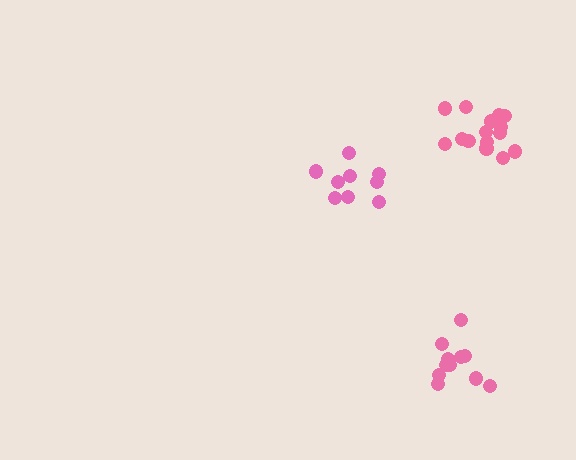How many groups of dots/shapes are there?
There are 3 groups.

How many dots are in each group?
Group 1: 15 dots, Group 2: 9 dots, Group 3: 11 dots (35 total).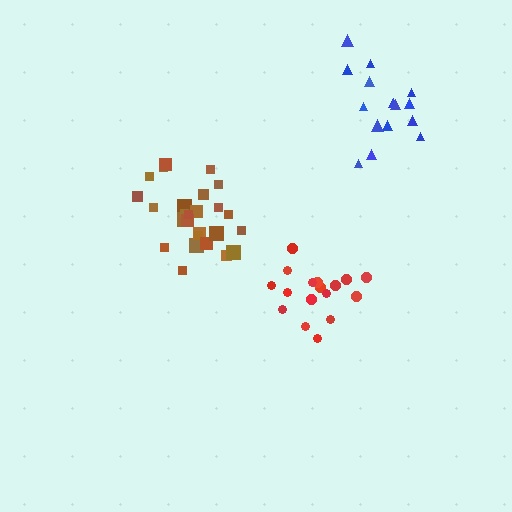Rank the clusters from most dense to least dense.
brown, red, blue.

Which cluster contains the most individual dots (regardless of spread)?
Brown (26).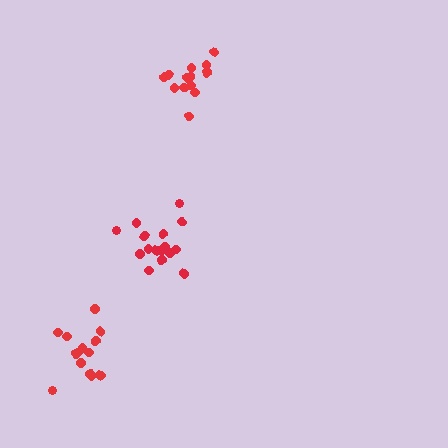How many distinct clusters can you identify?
There are 3 distinct clusters.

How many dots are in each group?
Group 1: 17 dots, Group 2: 15 dots, Group 3: 14 dots (46 total).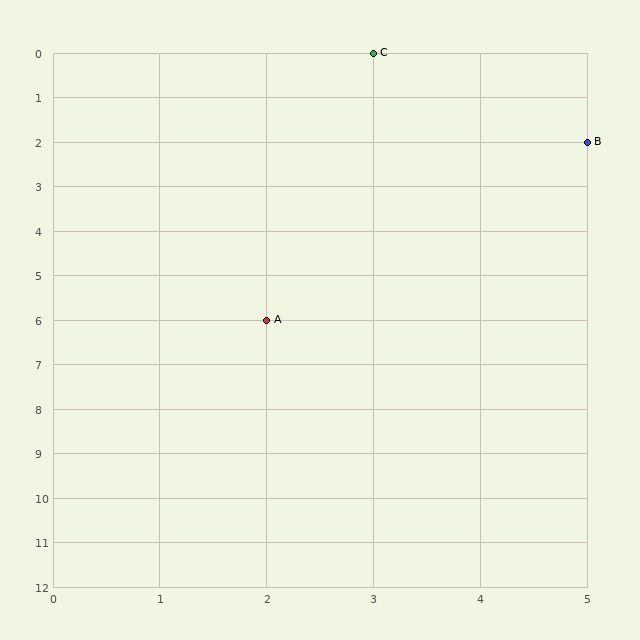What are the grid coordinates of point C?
Point C is at grid coordinates (3, 0).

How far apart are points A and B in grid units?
Points A and B are 3 columns and 4 rows apart (about 5.0 grid units diagonally).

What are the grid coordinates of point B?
Point B is at grid coordinates (5, 2).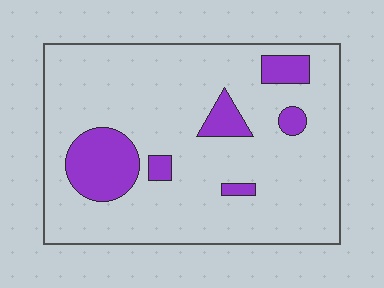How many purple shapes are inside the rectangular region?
6.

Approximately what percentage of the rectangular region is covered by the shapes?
Approximately 15%.